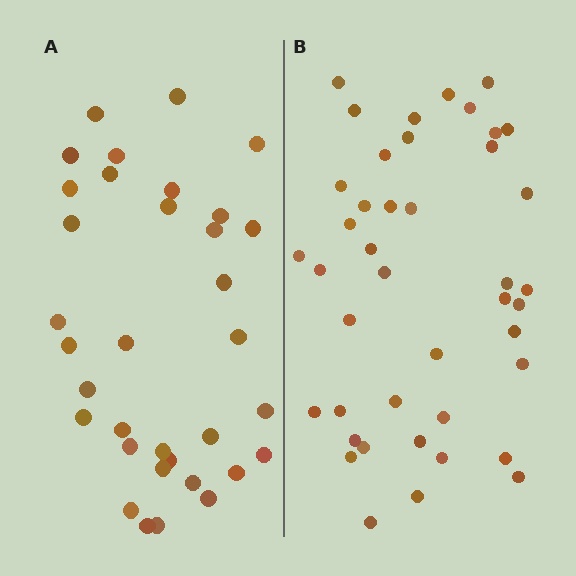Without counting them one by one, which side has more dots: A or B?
Region B (the right region) has more dots.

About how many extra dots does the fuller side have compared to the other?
Region B has roughly 8 or so more dots than region A.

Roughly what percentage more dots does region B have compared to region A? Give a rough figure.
About 25% more.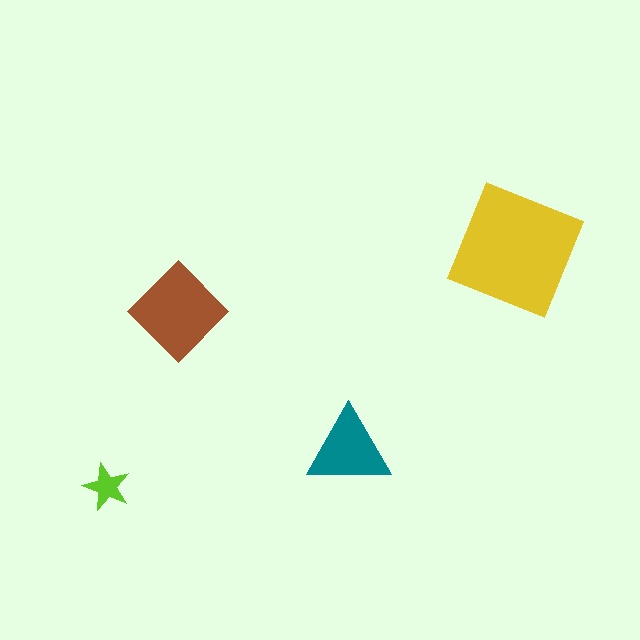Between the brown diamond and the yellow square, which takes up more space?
The yellow square.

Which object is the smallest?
The lime star.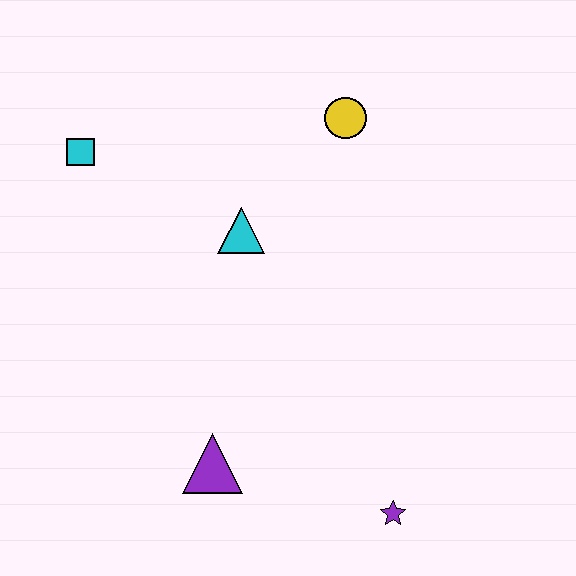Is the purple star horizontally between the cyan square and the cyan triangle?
No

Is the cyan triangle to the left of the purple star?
Yes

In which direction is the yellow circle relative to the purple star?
The yellow circle is above the purple star.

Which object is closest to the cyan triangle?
The yellow circle is closest to the cyan triangle.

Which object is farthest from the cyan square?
The purple star is farthest from the cyan square.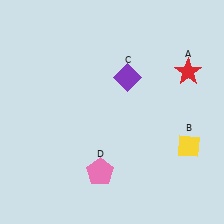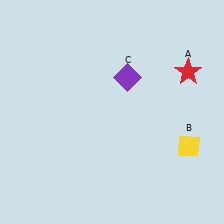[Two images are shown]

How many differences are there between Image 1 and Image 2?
There is 1 difference between the two images.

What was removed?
The pink pentagon (D) was removed in Image 2.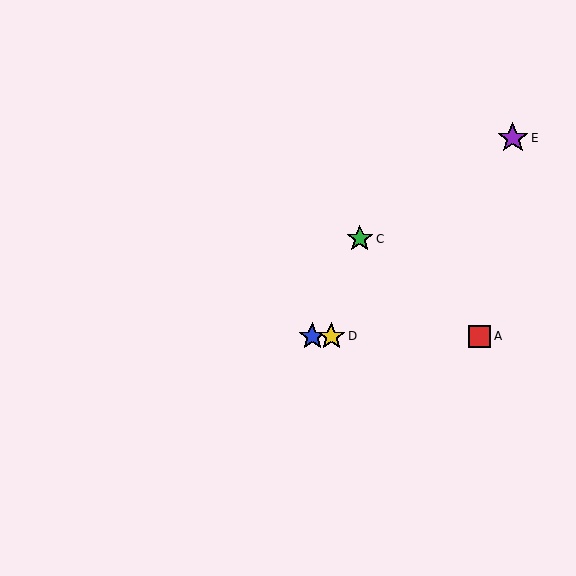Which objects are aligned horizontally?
Objects A, B, D are aligned horizontally.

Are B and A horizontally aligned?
Yes, both are at y≈336.